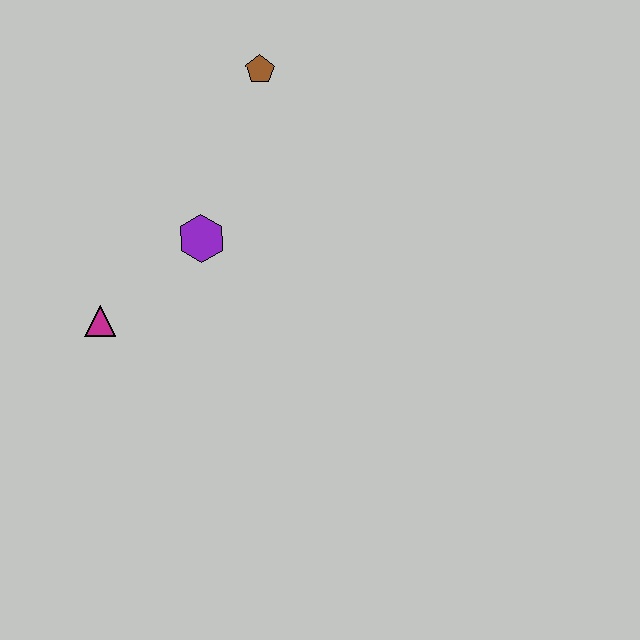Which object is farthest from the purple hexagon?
The brown pentagon is farthest from the purple hexagon.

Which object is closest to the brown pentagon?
The purple hexagon is closest to the brown pentagon.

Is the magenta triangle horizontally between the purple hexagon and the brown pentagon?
No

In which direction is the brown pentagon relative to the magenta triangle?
The brown pentagon is above the magenta triangle.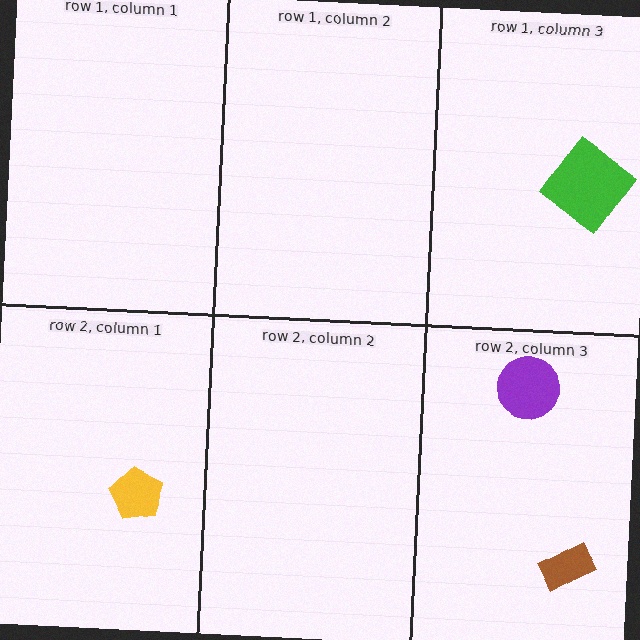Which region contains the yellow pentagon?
The row 2, column 1 region.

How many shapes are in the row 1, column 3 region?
1.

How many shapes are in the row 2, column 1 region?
1.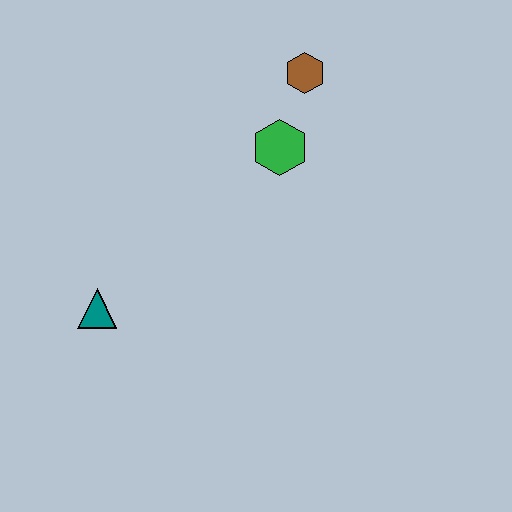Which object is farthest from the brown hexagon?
The teal triangle is farthest from the brown hexagon.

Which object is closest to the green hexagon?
The brown hexagon is closest to the green hexagon.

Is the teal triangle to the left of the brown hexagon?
Yes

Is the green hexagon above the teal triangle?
Yes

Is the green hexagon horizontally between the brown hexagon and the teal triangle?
Yes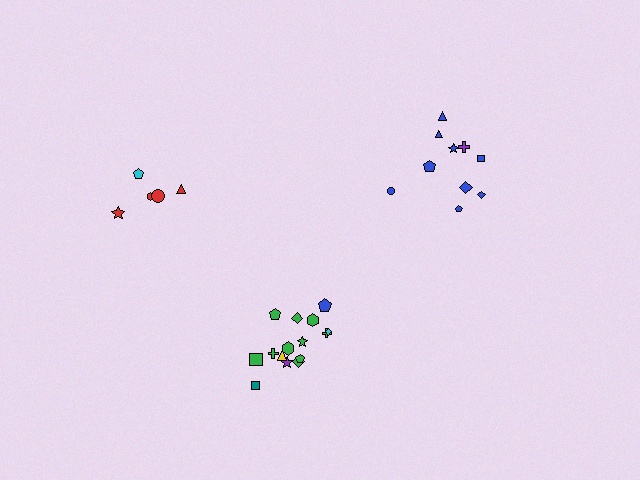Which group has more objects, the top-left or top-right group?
The top-right group.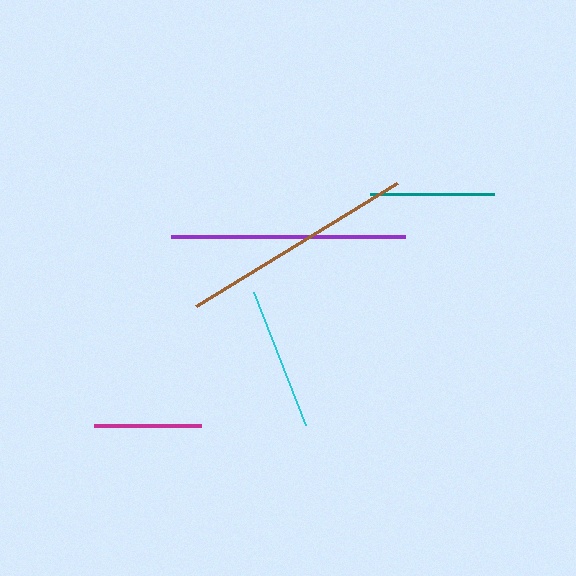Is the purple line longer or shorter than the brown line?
The brown line is longer than the purple line.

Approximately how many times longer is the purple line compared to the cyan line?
The purple line is approximately 1.6 times the length of the cyan line.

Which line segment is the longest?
The brown line is the longest at approximately 236 pixels.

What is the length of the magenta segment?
The magenta segment is approximately 107 pixels long.